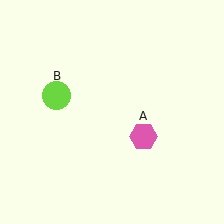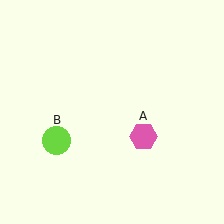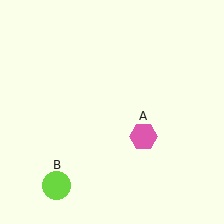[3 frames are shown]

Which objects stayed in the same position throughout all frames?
Pink hexagon (object A) remained stationary.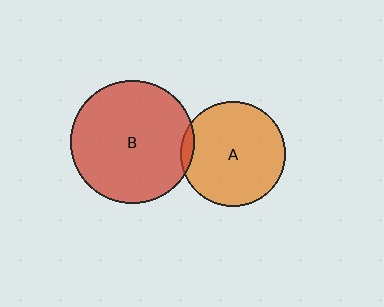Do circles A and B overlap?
Yes.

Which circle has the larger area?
Circle B (red).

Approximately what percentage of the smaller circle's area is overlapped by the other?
Approximately 5%.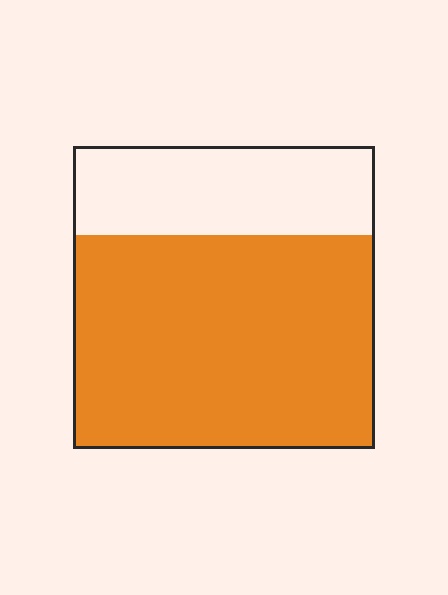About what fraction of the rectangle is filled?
About two thirds (2/3).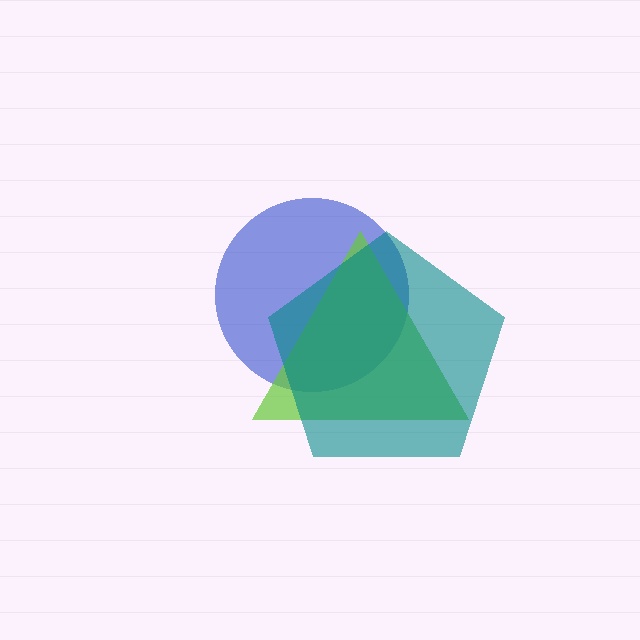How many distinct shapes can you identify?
There are 3 distinct shapes: a blue circle, a lime triangle, a teal pentagon.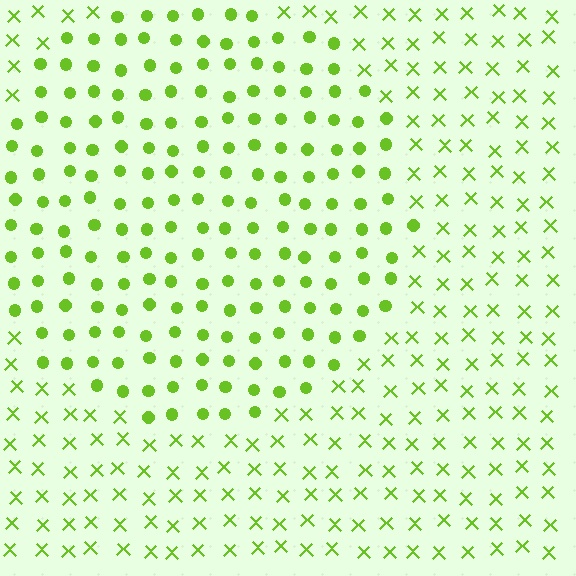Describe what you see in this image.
The image is filled with small lime elements arranged in a uniform grid. A circle-shaped region contains circles, while the surrounding area contains X marks. The boundary is defined purely by the change in element shape.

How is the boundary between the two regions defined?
The boundary is defined by a change in element shape: circles inside vs. X marks outside. All elements share the same color and spacing.